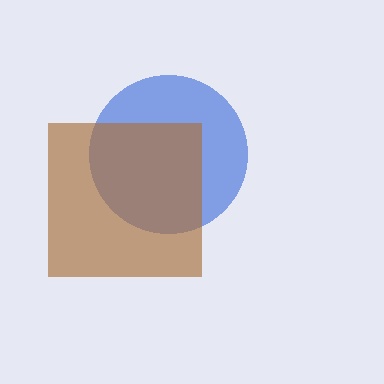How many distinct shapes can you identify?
There are 2 distinct shapes: a blue circle, a brown square.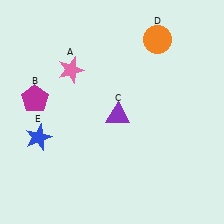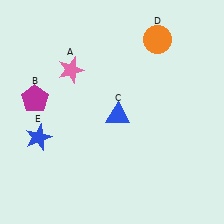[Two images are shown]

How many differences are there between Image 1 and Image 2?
There is 1 difference between the two images.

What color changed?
The triangle (C) changed from purple in Image 1 to blue in Image 2.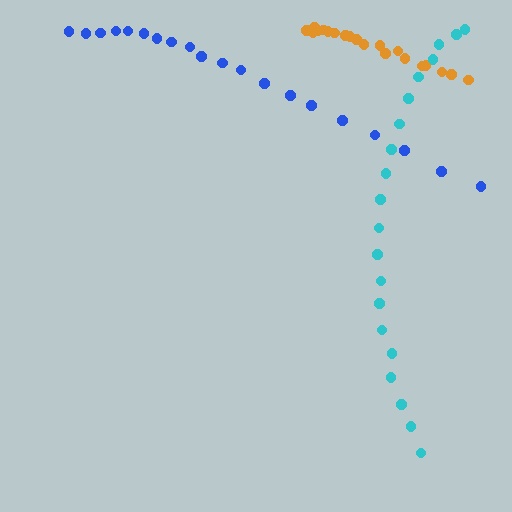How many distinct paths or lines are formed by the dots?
There are 3 distinct paths.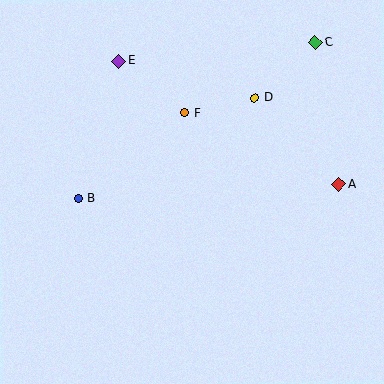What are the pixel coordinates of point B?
Point B is at (78, 198).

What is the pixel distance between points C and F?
The distance between C and F is 148 pixels.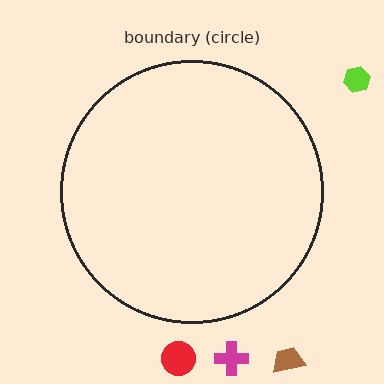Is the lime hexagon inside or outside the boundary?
Outside.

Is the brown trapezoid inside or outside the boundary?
Outside.